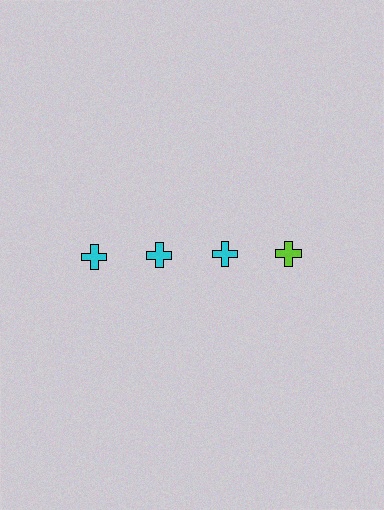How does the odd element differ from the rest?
It has a different color: lime instead of cyan.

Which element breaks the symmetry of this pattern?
The lime cross in the top row, second from right column breaks the symmetry. All other shapes are cyan crosses.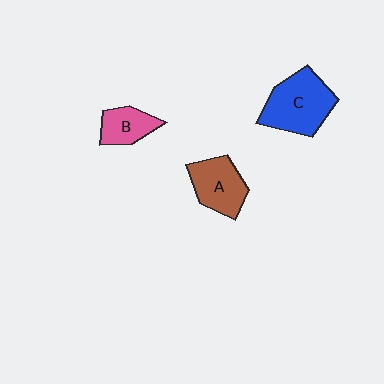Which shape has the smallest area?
Shape B (pink).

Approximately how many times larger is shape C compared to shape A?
Approximately 1.4 times.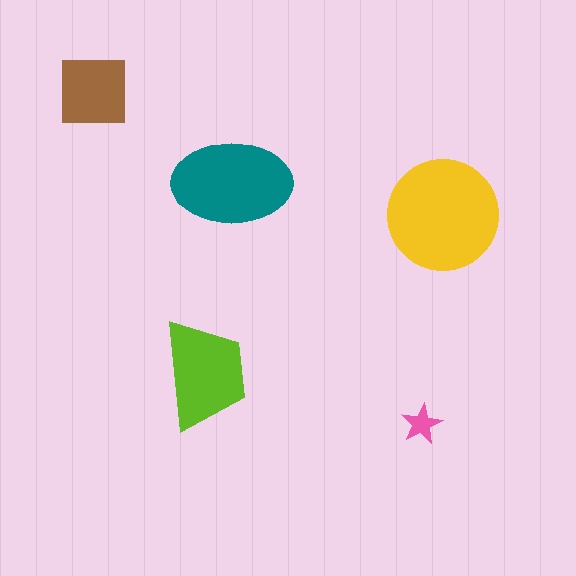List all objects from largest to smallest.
The yellow circle, the teal ellipse, the lime trapezoid, the brown square, the pink star.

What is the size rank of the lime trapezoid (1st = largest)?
3rd.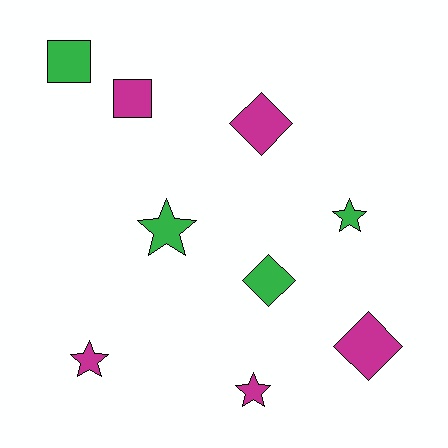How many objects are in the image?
There are 9 objects.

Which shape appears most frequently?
Star, with 4 objects.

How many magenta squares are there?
There is 1 magenta square.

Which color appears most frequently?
Magenta, with 5 objects.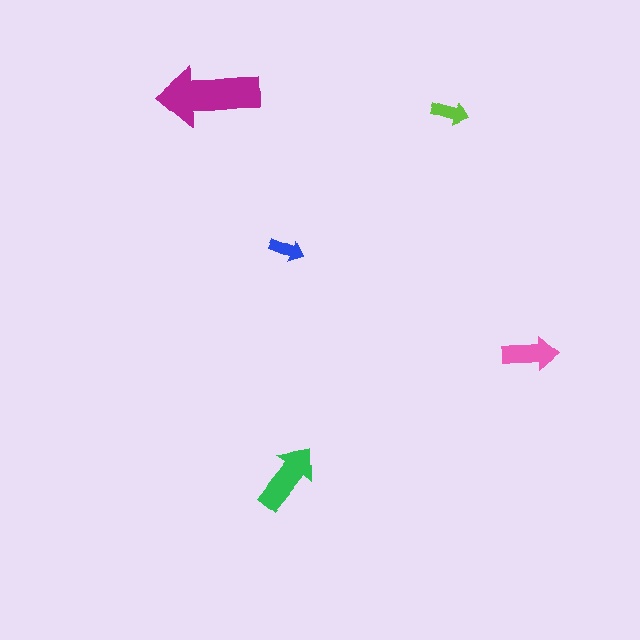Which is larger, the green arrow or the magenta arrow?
The magenta one.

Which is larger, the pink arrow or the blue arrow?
The pink one.